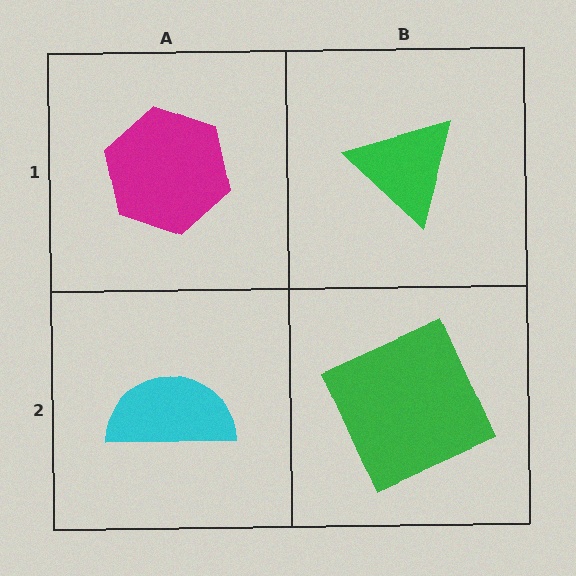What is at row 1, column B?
A green triangle.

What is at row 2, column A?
A cyan semicircle.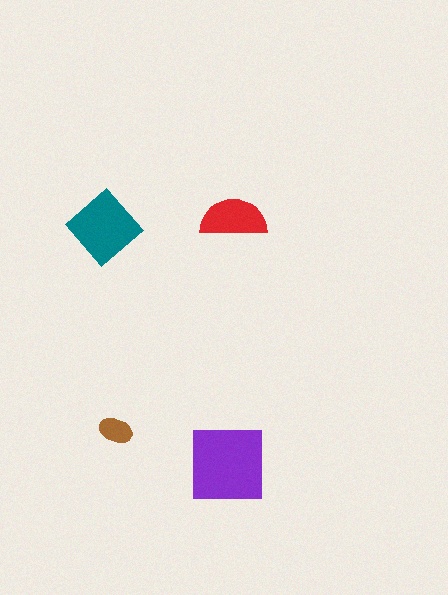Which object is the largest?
The purple square.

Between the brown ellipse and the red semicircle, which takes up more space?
The red semicircle.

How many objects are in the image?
There are 4 objects in the image.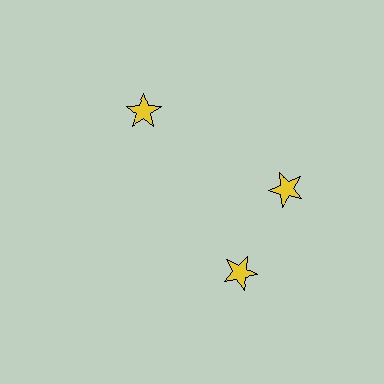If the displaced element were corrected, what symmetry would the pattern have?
It would have 3-fold rotational symmetry — the pattern would map onto itself every 120 degrees.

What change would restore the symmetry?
The symmetry would be restored by rotating it back into even spacing with its neighbors so that all 3 stars sit at equal angles and equal distance from the center.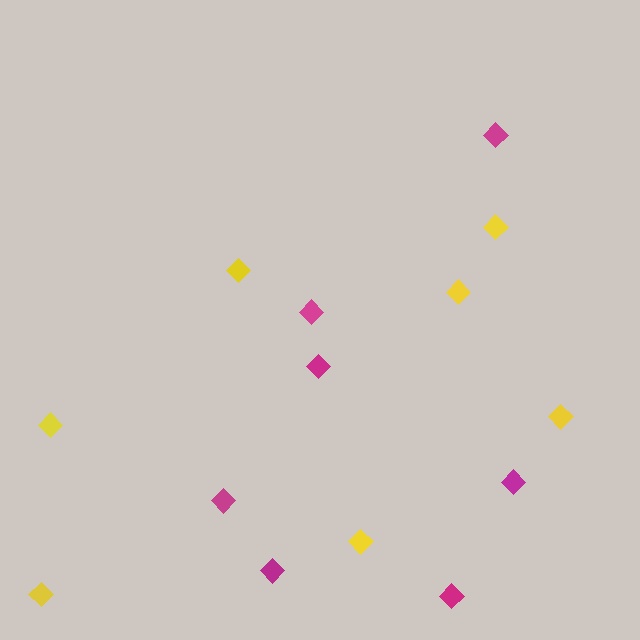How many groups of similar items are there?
There are 2 groups: one group of yellow diamonds (7) and one group of magenta diamonds (7).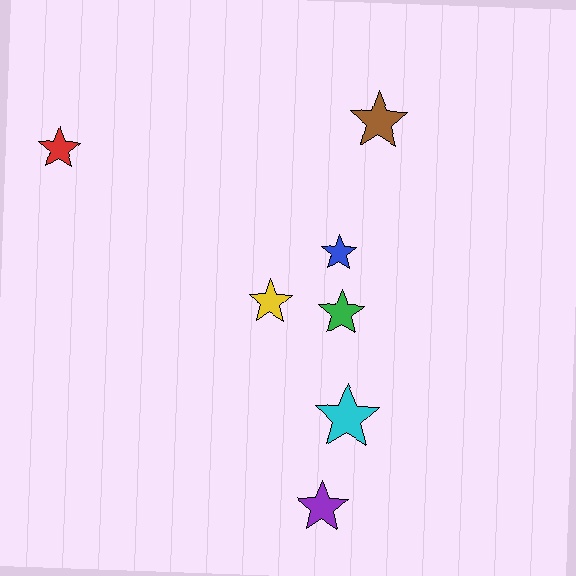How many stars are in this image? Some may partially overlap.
There are 7 stars.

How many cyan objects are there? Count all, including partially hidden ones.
There is 1 cyan object.